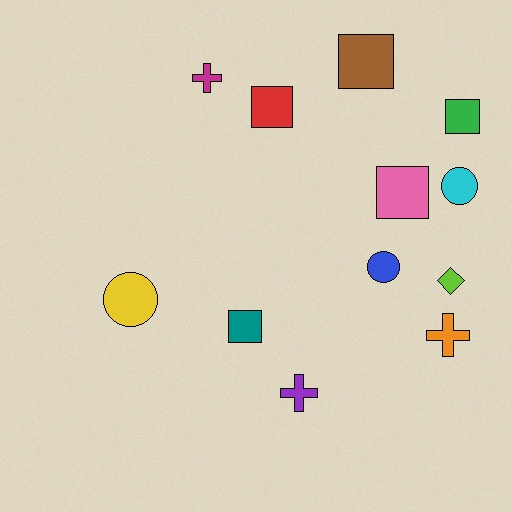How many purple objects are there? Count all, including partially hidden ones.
There is 1 purple object.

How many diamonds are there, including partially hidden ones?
There is 1 diamond.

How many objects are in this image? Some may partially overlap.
There are 12 objects.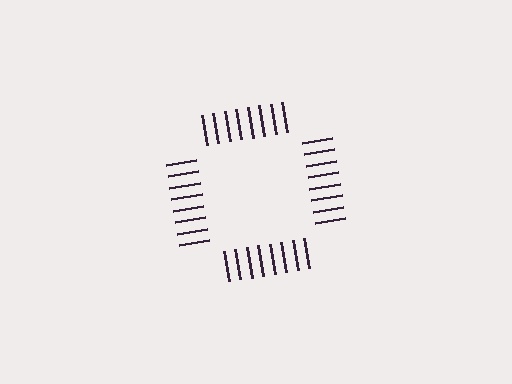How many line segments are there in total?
32 — 8 along each of the 4 edges.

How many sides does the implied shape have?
4 sides — the line-ends trace a square.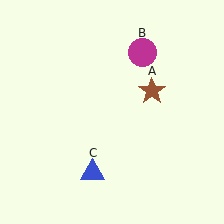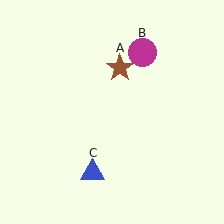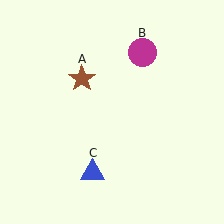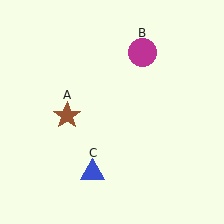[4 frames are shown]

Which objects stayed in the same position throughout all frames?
Magenta circle (object B) and blue triangle (object C) remained stationary.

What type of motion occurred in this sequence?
The brown star (object A) rotated counterclockwise around the center of the scene.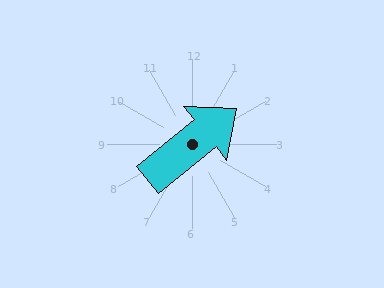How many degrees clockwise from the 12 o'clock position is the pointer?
Approximately 51 degrees.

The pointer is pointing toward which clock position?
Roughly 2 o'clock.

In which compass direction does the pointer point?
Northeast.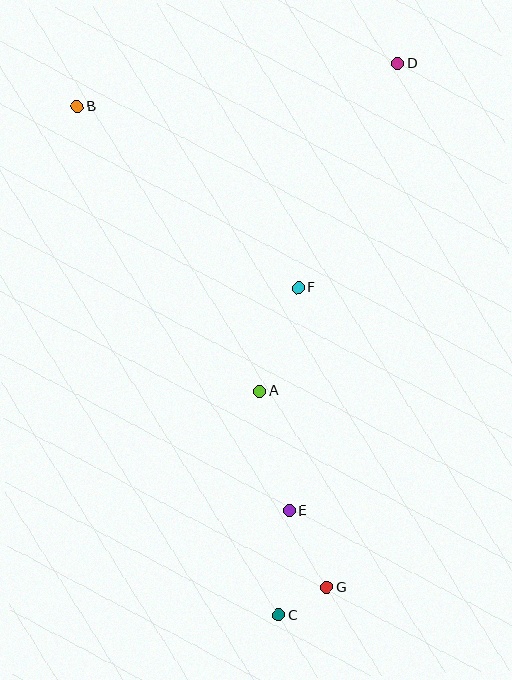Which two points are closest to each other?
Points C and G are closest to each other.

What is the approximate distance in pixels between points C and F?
The distance between C and F is approximately 328 pixels.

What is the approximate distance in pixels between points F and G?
The distance between F and G is approximately 301 pixels.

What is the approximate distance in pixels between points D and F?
The distance between D and F is approximately 246 pixels.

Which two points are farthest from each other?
Points C and D are farthest from each other.